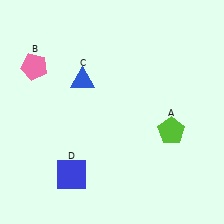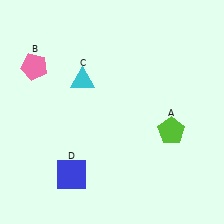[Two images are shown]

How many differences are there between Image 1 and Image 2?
There is 1 difference between the two images.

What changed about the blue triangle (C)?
In Image 1, C is blue. In Image 2, it changed to cyan.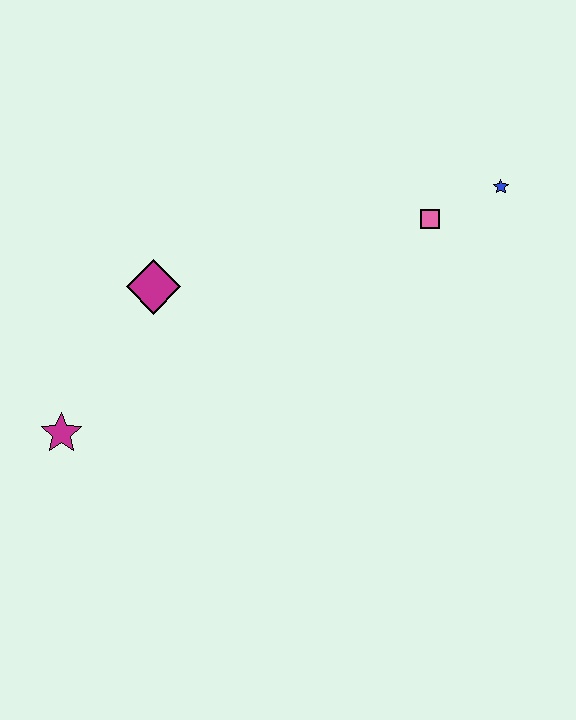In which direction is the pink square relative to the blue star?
The pink square is to the left of the blue star.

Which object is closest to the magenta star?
The magenta diamond is closest to the magenta star.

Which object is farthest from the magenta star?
The blue star is farthest from the magenta star.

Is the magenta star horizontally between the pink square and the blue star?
No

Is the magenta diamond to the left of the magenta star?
No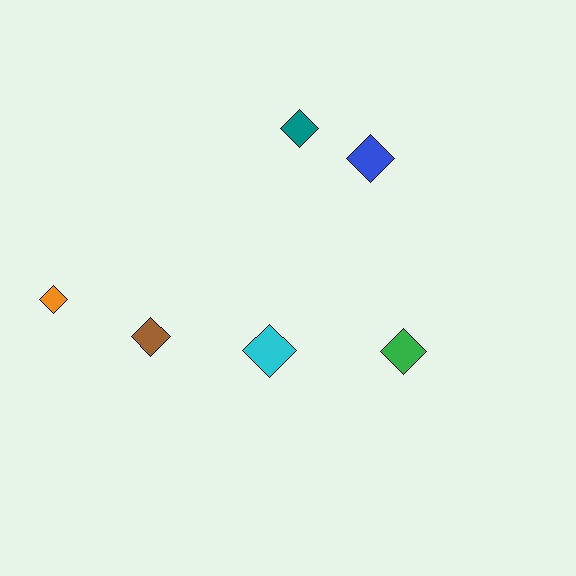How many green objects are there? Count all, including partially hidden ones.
There is 1 green object.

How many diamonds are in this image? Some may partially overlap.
There are 6 diamonds.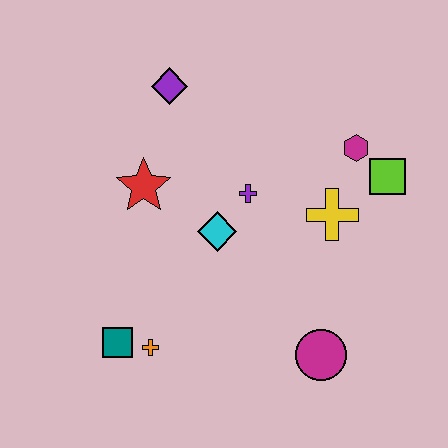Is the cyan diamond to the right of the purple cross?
No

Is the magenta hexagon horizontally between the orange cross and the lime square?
Yes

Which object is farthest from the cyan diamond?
The lime square is farthest from the cyan diamond.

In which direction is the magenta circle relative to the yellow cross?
The magenta circle is below the yellow cross.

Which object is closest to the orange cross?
The teal square is closest to the orange cross.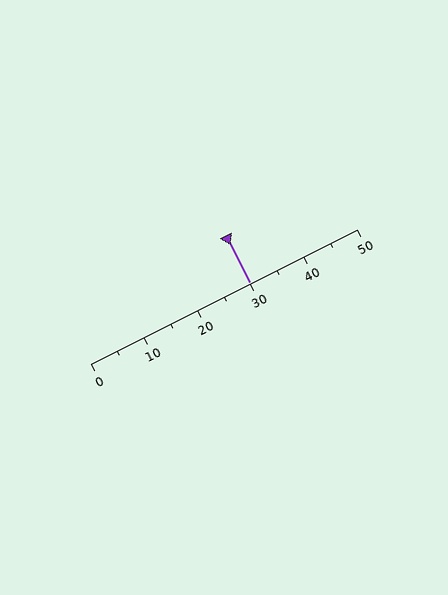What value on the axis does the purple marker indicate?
The marker indicates approximately 30.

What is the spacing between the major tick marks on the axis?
The major ticks are spaced 10 apart.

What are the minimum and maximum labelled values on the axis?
The axis runs from 0 to 50.